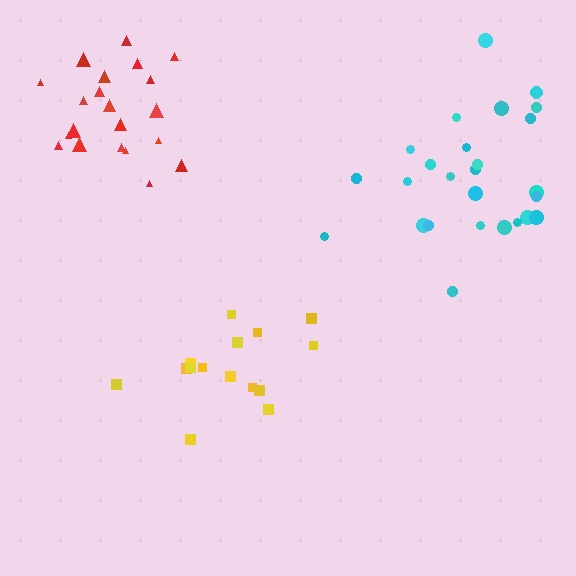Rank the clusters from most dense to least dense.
red, yellow, cyan.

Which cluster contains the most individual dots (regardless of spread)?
Cyan (26).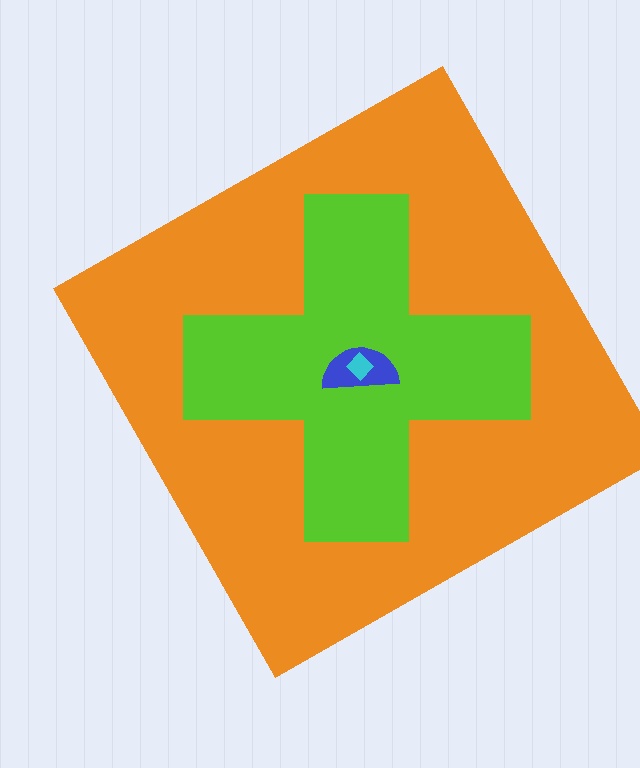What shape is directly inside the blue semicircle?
The cyan diamond.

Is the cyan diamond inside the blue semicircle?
Yes.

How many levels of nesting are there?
4.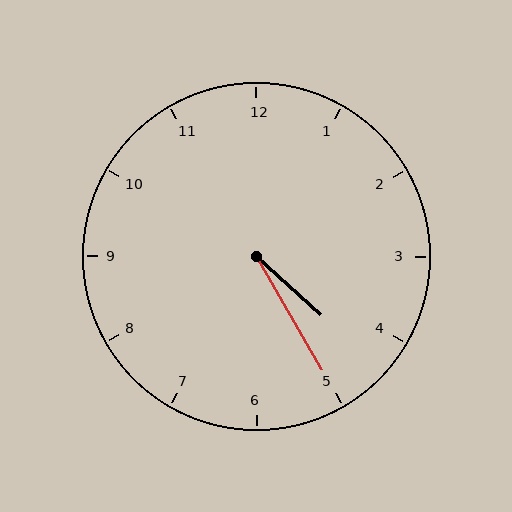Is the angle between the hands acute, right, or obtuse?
It is acute.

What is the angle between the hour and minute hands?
Approximately 18 degrees.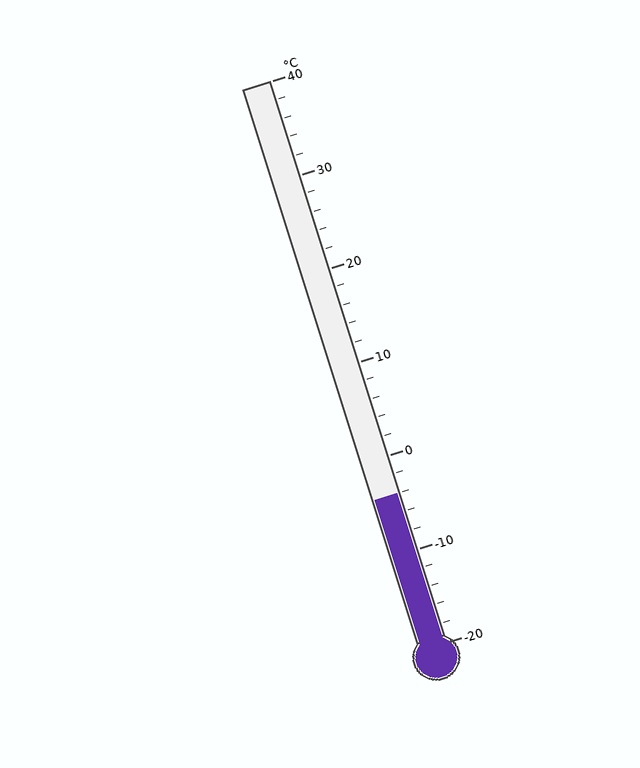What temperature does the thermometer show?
The thermometer shows approximately -4°C.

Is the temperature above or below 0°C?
The temperature is below 0°C.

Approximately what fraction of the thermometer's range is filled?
The thermometer is filled to approximately 25% of its range.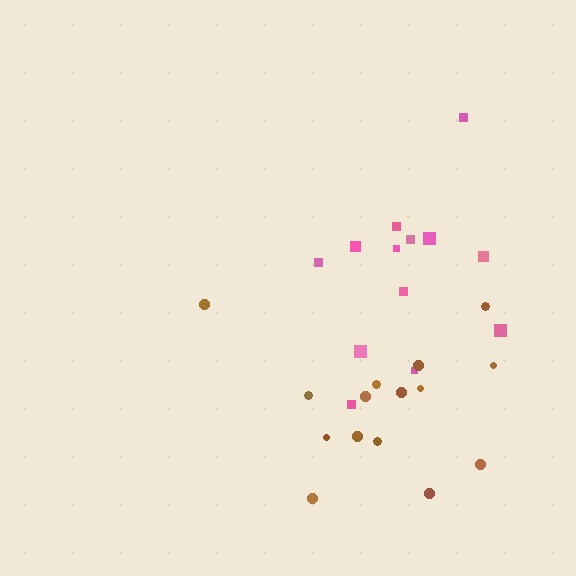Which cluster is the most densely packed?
Pink.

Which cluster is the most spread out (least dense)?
Brown.